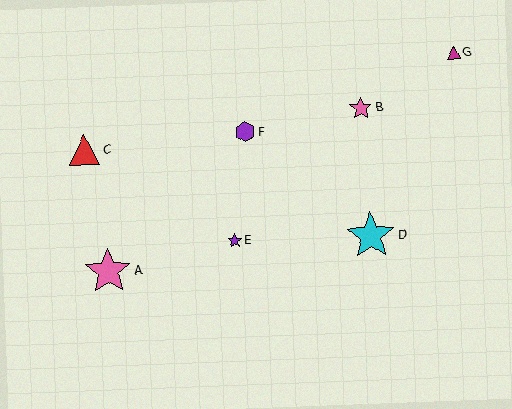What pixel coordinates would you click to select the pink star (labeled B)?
Click at (361, 108) to select the pink star B.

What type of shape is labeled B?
Shape B is a pink star.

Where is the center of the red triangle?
The center of the red triangle is at (84, 150).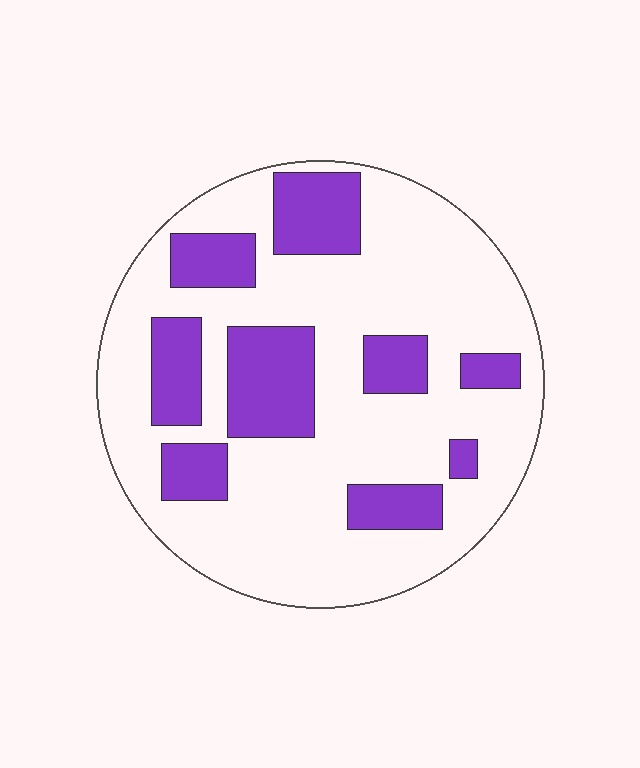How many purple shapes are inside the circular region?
9.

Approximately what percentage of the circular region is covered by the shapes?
Approximately 25%.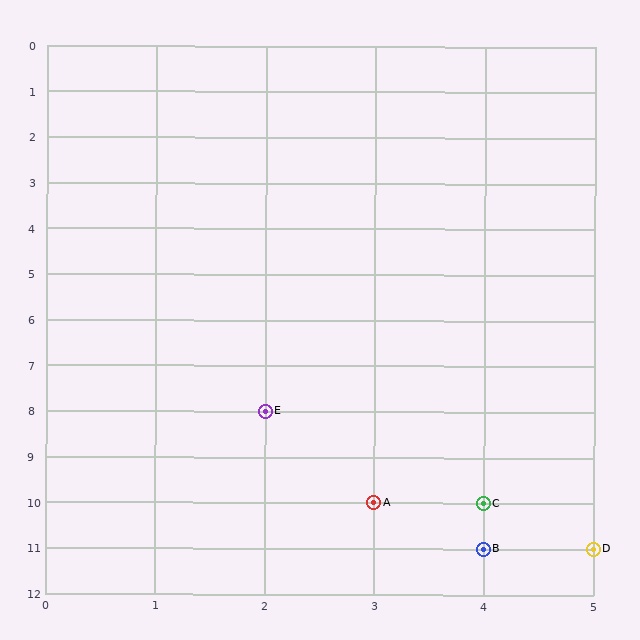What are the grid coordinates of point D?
Point D is at grid coordinates (5, 11).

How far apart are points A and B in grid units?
Points A and B are 1 column and 1 row apart (about 1.4 grid units diagonally).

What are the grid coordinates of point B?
Point B is at grid coordinates (4, 11).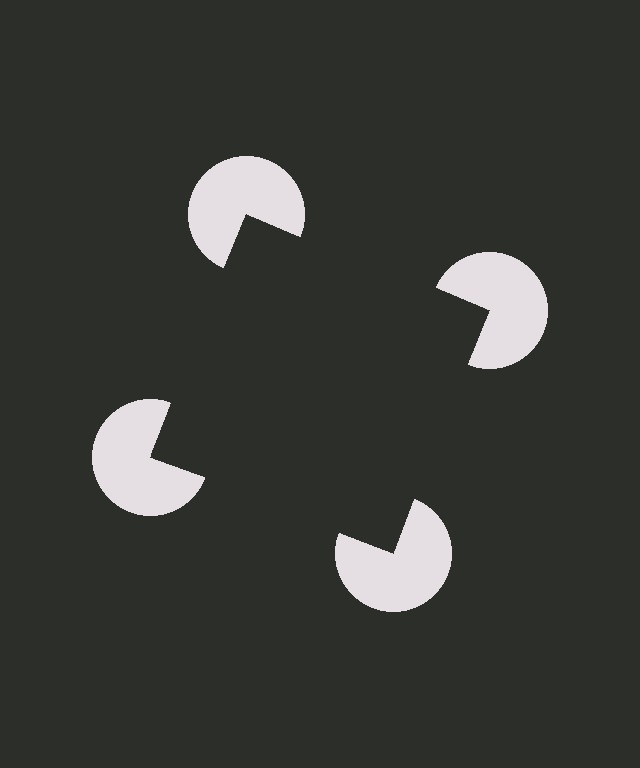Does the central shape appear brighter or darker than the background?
It typically appears slightly darker than the background, even though no actual brightness change is drawn.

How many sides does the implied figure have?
4 sides.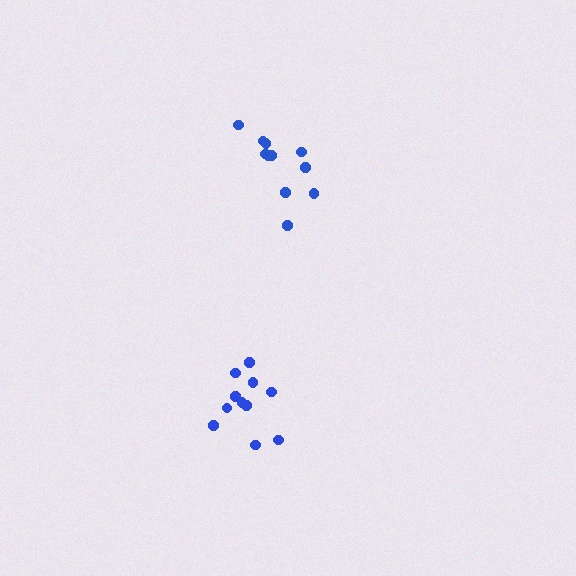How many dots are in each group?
Group 1: 11 dots, Group 2: 11 dots (22 total).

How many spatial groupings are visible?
There are 2 spatial groupings.